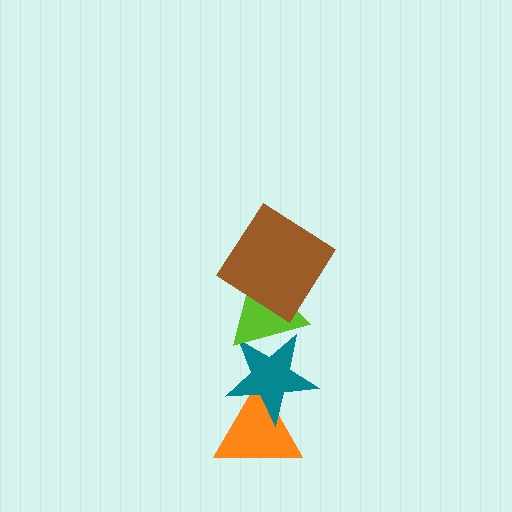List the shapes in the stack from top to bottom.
From top to bottom: the brown diamond, the lime triangle, the teal star, the orange triangle.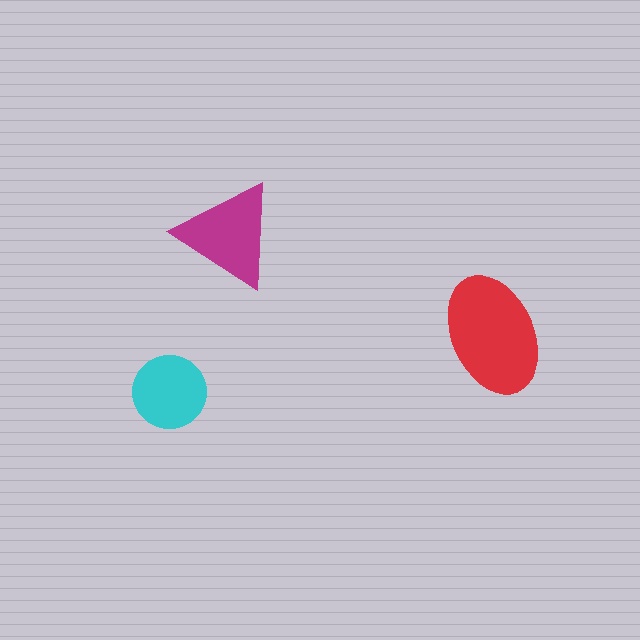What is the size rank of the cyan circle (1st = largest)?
3rd.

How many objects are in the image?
There are 3 objects in the image.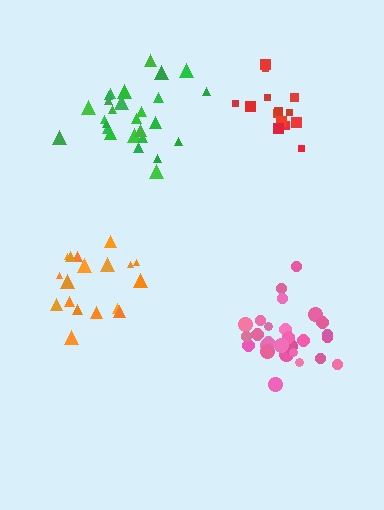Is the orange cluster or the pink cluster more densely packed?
Pink.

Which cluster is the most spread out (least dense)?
Orange.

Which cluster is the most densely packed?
Pink.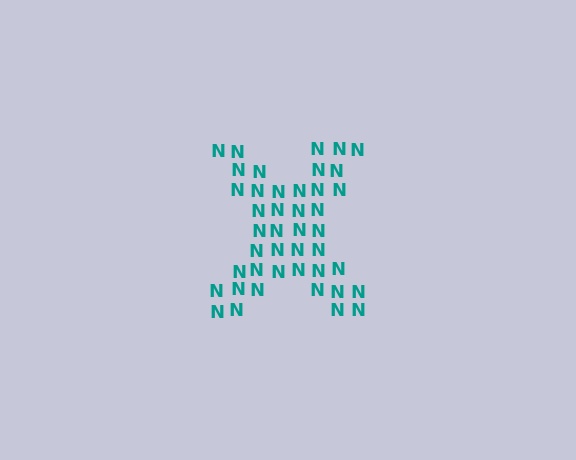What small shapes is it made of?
It is made of small letter N's.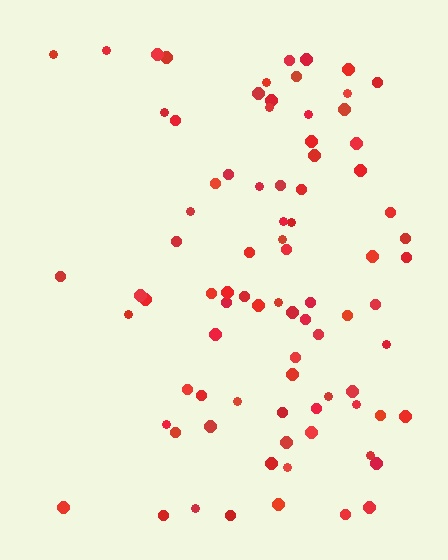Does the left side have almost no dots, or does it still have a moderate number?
Still a moderate number, just noticeably fewer than the right.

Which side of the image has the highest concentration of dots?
The right.